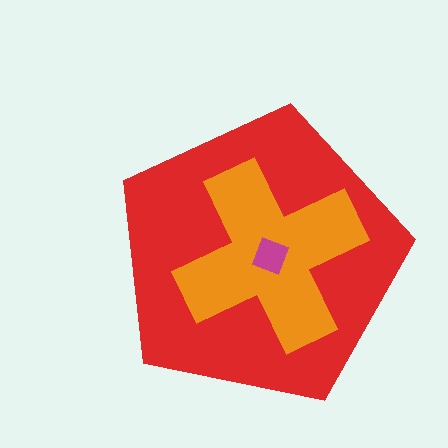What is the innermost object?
The magenta square.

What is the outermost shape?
The red pentagon.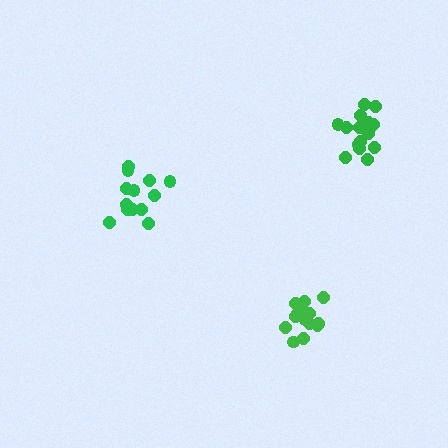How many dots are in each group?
Group 1: 13 dots, Group 2: 14 dots, Group 3: 15 dots (42 total).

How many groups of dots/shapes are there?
There are 3 groups.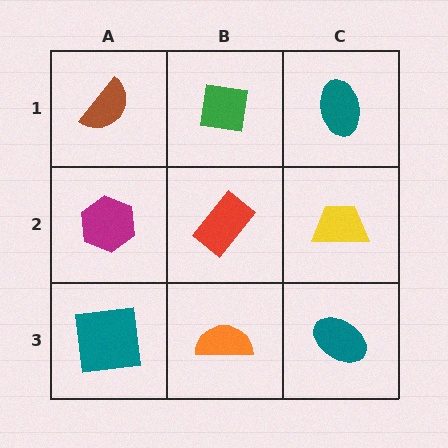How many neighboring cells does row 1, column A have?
2.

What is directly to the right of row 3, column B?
A teal ellipse.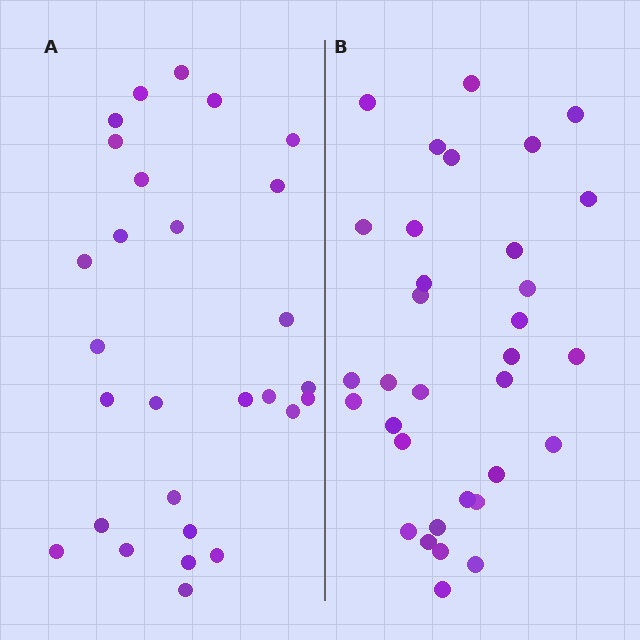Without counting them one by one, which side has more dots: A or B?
Region B (the right region) has more dots.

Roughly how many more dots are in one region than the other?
Region B has about 5 more dots than region A.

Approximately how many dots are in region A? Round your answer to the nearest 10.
About 30 dots. (The exact count is 28, which rounds to 30.)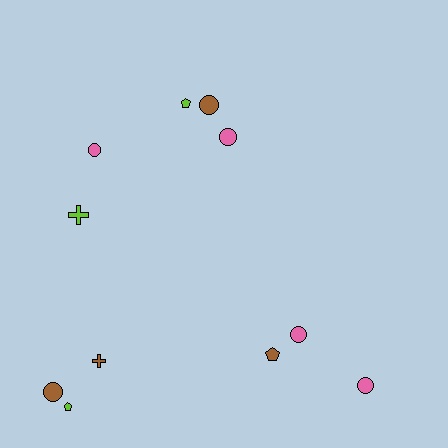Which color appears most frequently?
Brown, with 4 objects.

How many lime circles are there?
There are no lime circles.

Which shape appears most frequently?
Circle, with 6 objects.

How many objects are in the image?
There are 11 objects.